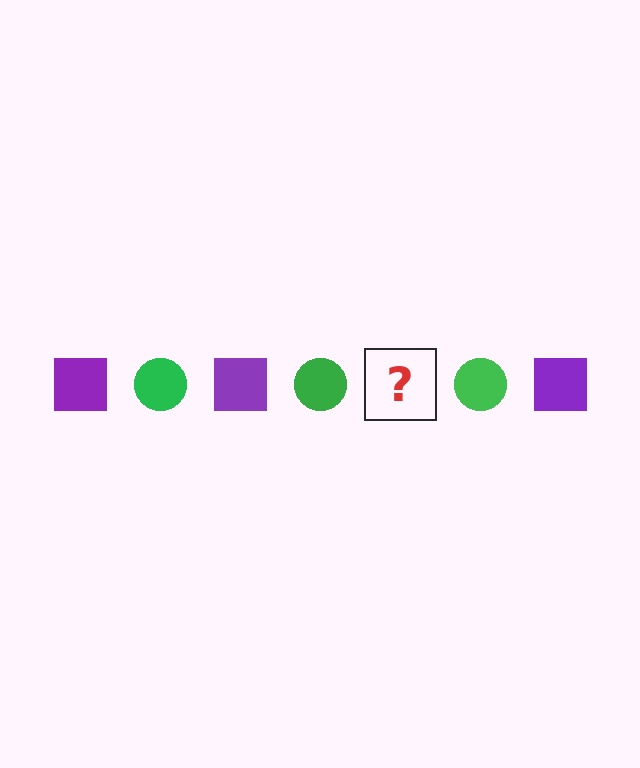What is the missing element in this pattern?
The missing element is a purple square.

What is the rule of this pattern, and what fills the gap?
The rule is that the pattern alternates between purple square and green circle. The gap should be filled with a purple square.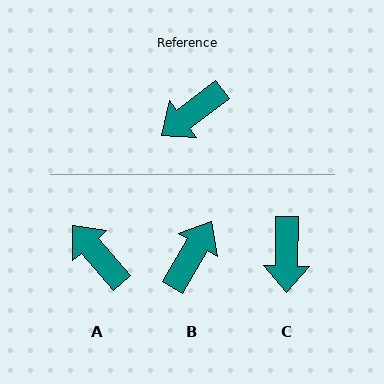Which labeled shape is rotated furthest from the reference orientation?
B, about 157 degrees away.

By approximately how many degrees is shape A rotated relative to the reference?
Approximately 85 degrees clockwise.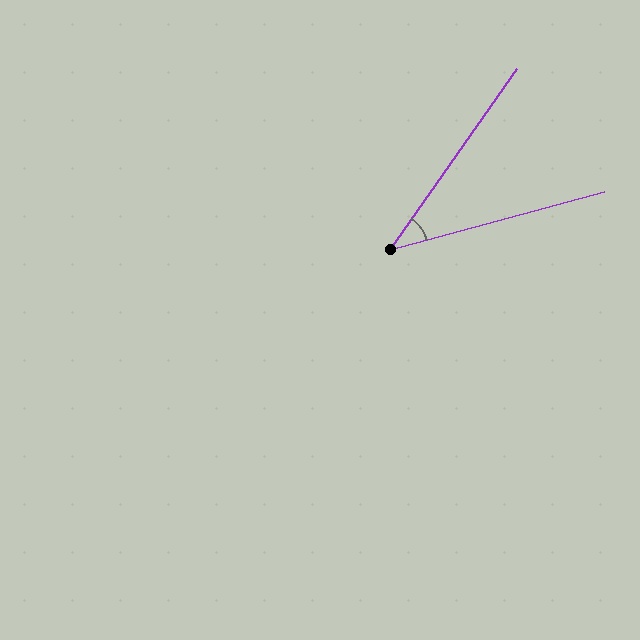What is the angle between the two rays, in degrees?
Approximately 40 degrees.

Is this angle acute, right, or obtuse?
It is acute.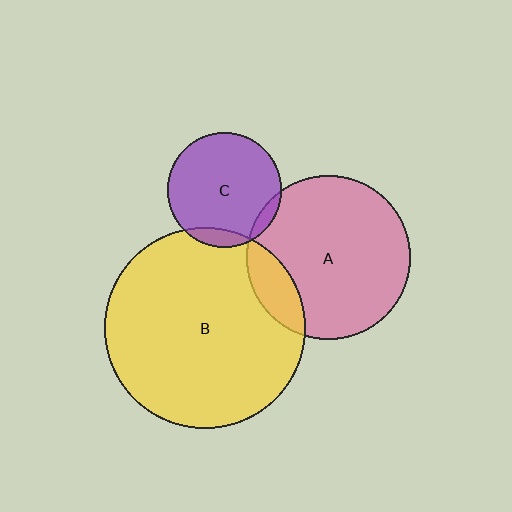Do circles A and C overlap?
Yes.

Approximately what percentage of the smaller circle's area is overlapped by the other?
Approximately 5%.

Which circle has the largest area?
Circle B (yellow).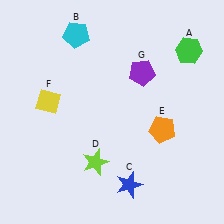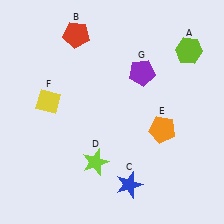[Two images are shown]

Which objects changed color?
A changed from green to lime. B changed from cyan to red.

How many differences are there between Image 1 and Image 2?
There are 2 differences between the two images.